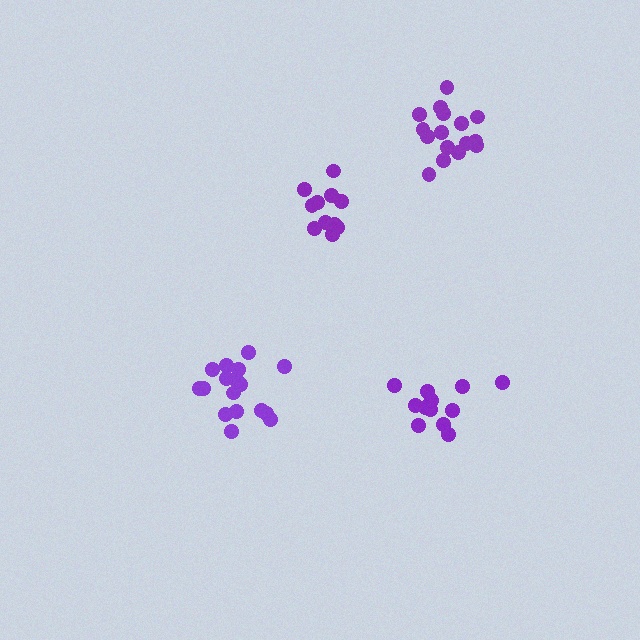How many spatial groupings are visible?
There are 4 spatial groupings.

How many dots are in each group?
Group 1: 16 dots, Group 2: 17 dots, Group 3: 12 dots, Group 4: 12 dots (57 total).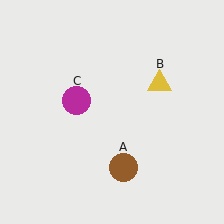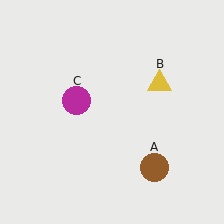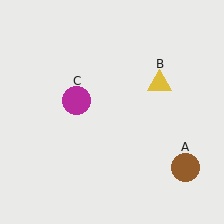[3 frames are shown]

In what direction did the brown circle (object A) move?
The brown circle (object A) moved right.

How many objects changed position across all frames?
1 object changed position: brown circle (object A).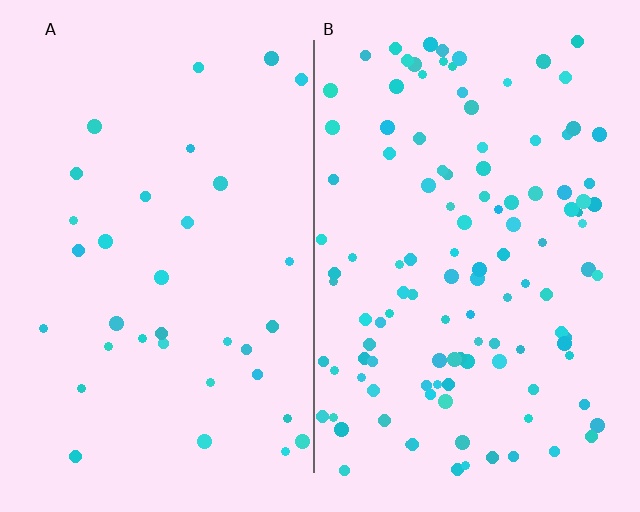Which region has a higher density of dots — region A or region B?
B (the right).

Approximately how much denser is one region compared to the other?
Approximately 3.4× — region B over region A.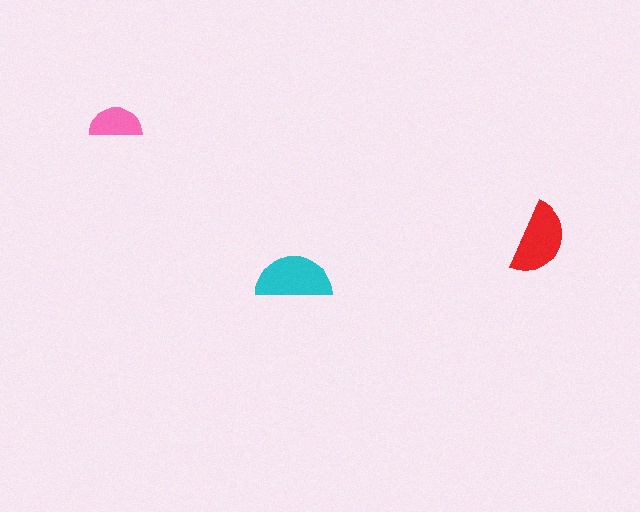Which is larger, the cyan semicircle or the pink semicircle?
The cyan one.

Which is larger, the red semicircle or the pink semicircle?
The red one.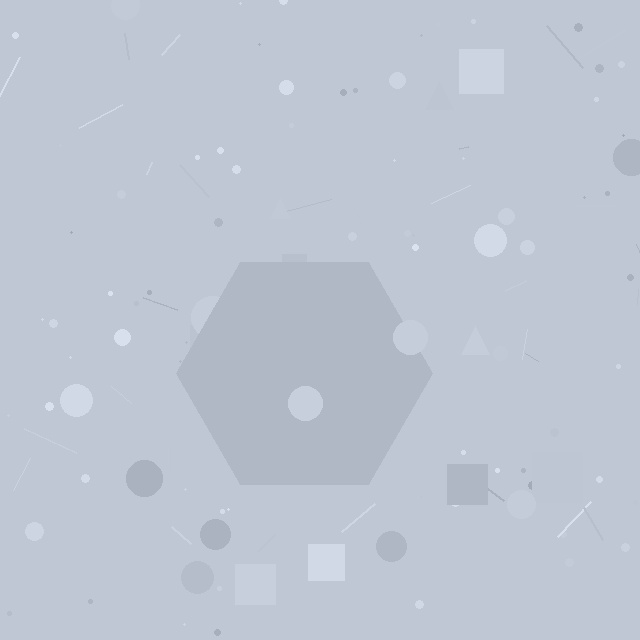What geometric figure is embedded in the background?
A hexagon is embedded in the background.